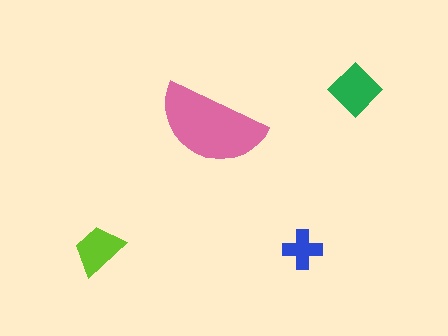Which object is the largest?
The pink semicircle.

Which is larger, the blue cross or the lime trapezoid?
The lime trapezoid.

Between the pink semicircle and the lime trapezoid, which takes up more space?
The pink semicircle.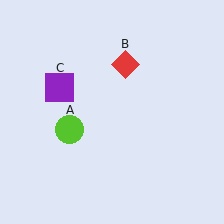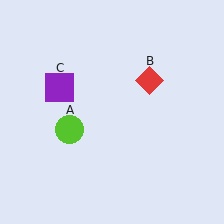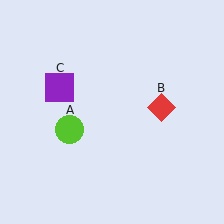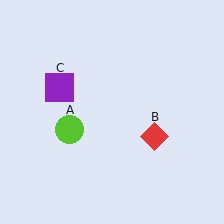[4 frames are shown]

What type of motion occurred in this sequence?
The red diamond (object B) rotated clockwise around the center of the scene.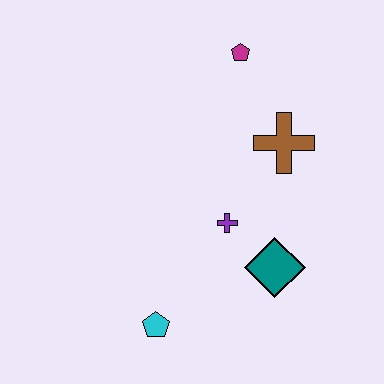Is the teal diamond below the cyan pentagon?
No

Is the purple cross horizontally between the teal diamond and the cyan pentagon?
Yes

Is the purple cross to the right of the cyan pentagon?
Yes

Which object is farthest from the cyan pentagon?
The magenta pentagon is farthest from the cyan pentagon.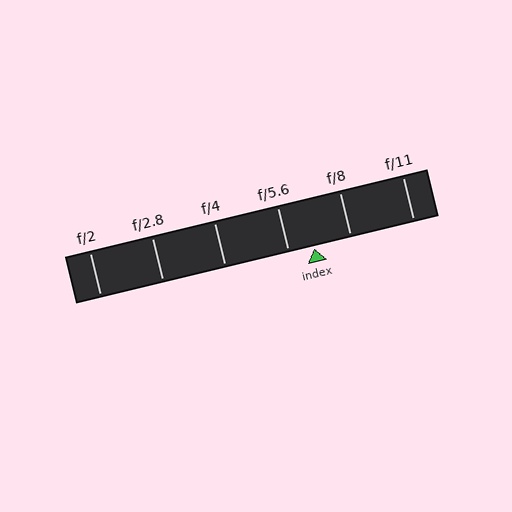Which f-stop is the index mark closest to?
The index mark is closest to f/5.6.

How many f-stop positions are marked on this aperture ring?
There are 6 f-stop positions marked.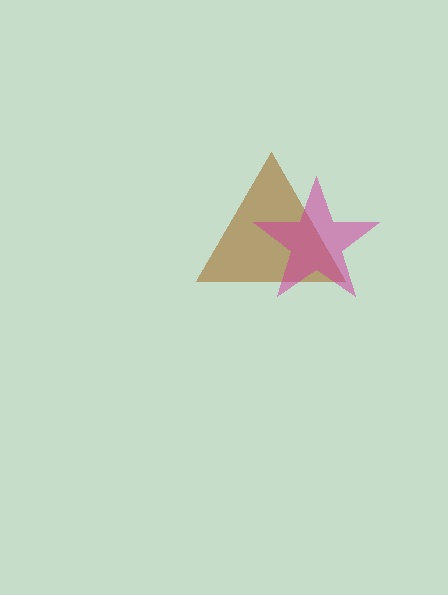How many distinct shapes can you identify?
There are 2 distinct shapes: a brown triangle, a magenta star.